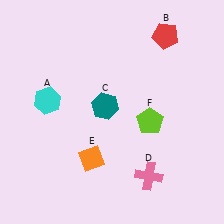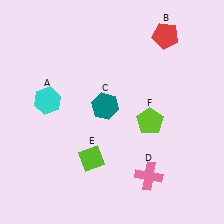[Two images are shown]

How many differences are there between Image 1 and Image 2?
There is 1 difference between the two images.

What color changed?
The diamond (E) changed from orange in Image 1 to lime in Image 2.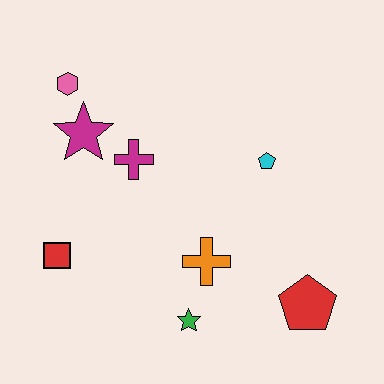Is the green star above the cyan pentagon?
No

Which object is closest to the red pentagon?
The orange cross is closest to the red pentagon.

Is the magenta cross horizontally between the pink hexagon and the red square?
No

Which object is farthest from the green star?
The pink hexagon is farthest from the green star.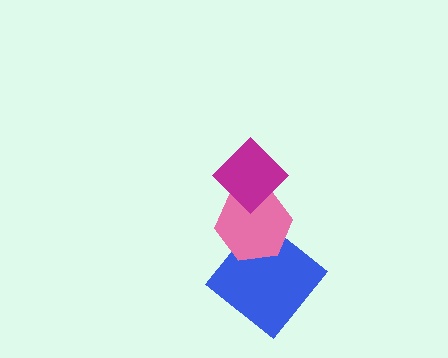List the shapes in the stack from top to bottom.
From top to bottom: the magenta diamond, the pink hexagon, the blue diamond.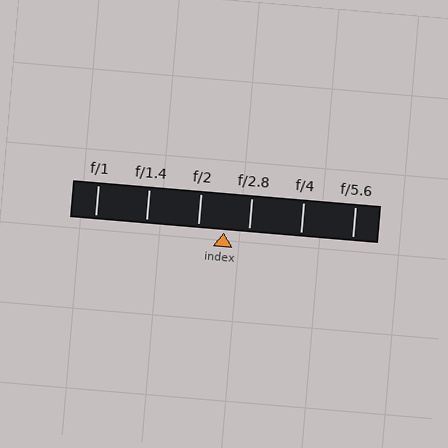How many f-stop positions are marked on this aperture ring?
There are 6 f-stop positions marked.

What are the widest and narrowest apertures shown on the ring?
The widest aperture shown is f/1 and the narrowest is f/5.6.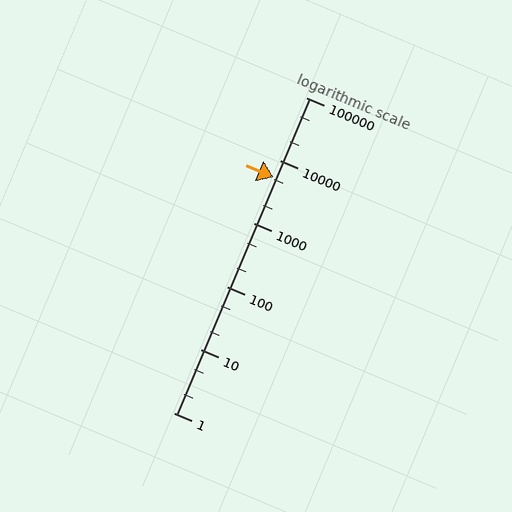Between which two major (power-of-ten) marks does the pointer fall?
The pointer is between 1000 and 10000.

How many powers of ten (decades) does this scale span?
The scale spans 5 decades, from 1 to 100000.